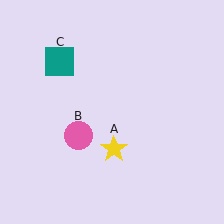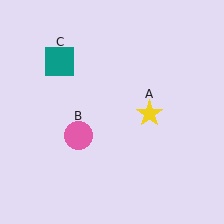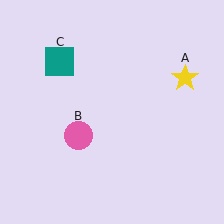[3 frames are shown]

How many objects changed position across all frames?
1 object changed position: yellow star (object A).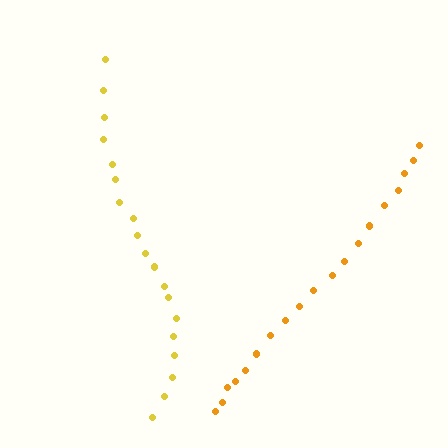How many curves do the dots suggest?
There are 2 distinct paths.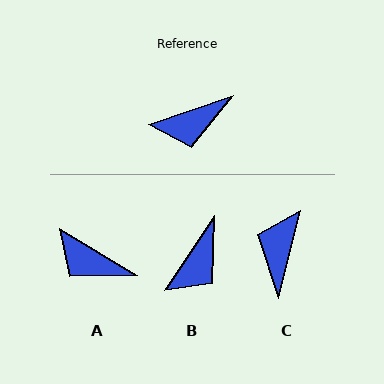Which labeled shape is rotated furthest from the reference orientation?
C, about 123 degrees away.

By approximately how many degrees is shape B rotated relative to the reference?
Approximately 37 degrees counter-clockwise.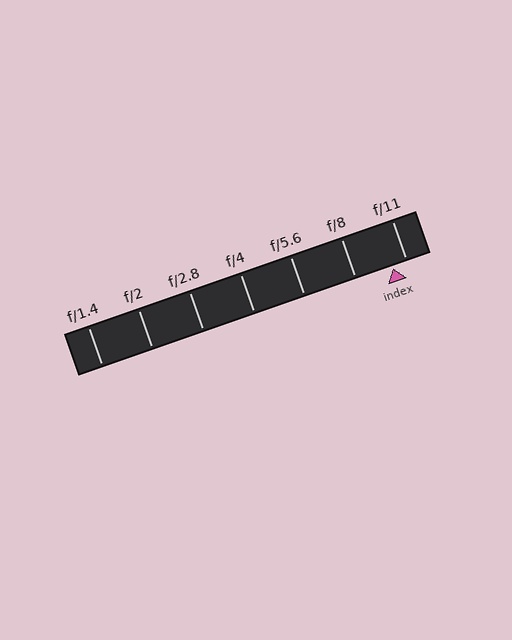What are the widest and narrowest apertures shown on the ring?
The widest aperture shown is f/1.4 and the narrowest is f/11.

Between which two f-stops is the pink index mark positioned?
The index mark is between f/8 and f/11.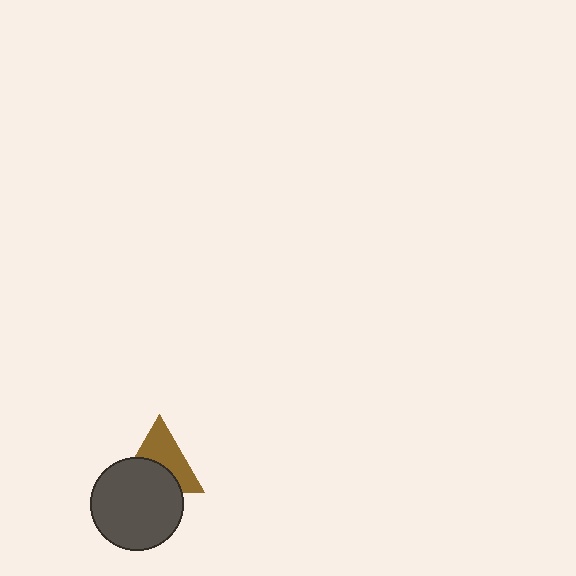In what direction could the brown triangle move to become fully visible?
The brown triangle could move up. That would shift it out from behind the dark gray circle entirely.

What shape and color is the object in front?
The object in front is a dark gray circle.